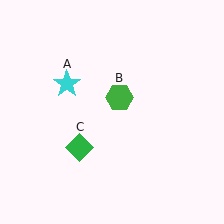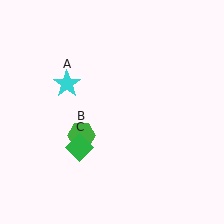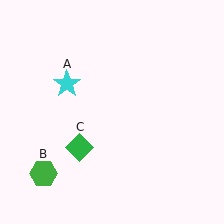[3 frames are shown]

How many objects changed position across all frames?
1 object changed position: green hexagon (object B).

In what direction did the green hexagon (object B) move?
The green hexagon (object B) moved down and to the left.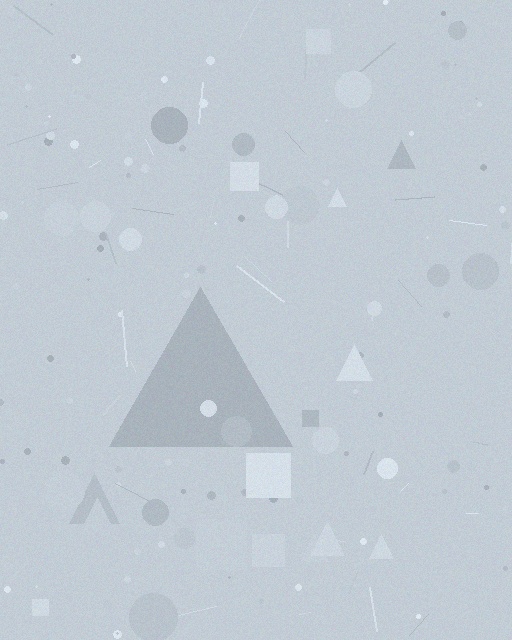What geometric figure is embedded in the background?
A triangle is embedded in the background.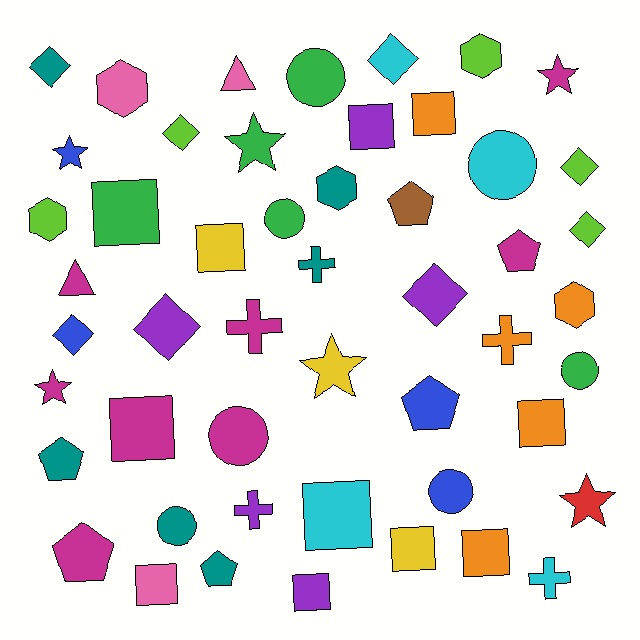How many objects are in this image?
There are 50 objects.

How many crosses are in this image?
There are 5 crosses.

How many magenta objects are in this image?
There are 8 magenta objects.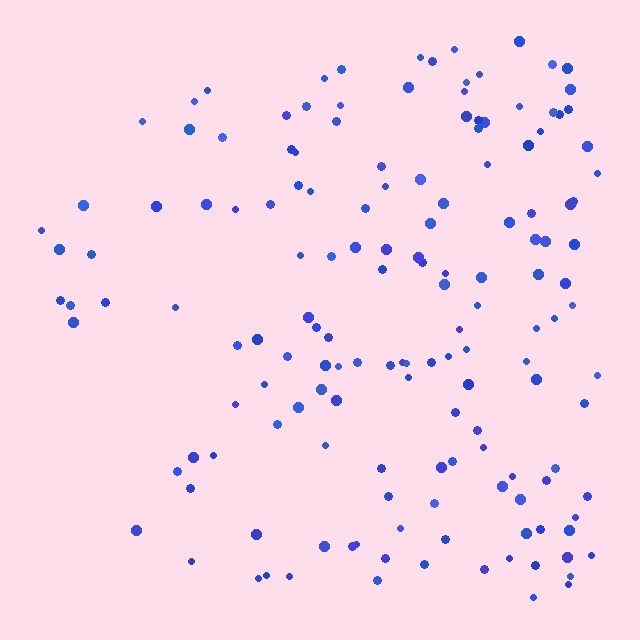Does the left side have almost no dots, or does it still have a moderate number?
Still a moderate number, just noticeably fewer than the right.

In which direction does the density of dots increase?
From left to right, with the right side densest.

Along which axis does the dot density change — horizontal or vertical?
Horizontal.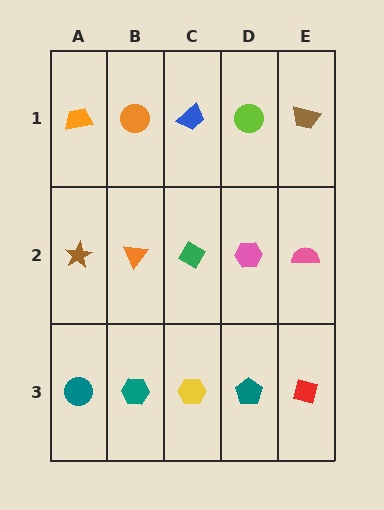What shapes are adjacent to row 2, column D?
A lime circle (row 1, column D), a teal pentagon (row 3, column D), a green diamond (row 2, column C), a pink semicircle (row 2, column E).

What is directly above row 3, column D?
A pink hexagon.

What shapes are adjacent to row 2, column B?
An orange circle (row 1, column B), a teal hexagon (row 3, column B), a brown star (row 2, column A), a green diamond (row 2, column C).